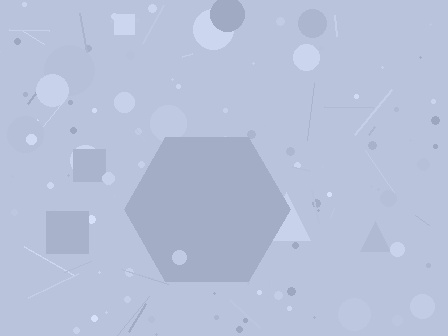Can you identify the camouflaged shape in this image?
The camouflaged shape is a hexagon.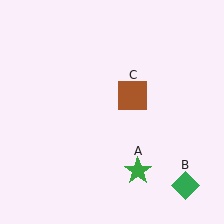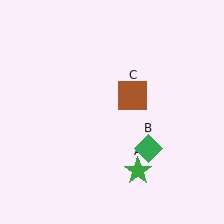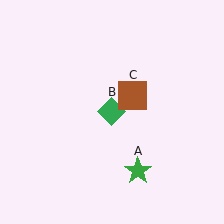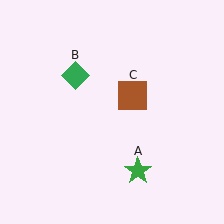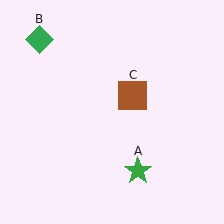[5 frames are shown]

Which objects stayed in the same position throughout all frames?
Green star (object A) and brown square (object C) remained stationary.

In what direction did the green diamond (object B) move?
The green diamond (object B) moved up and to the left.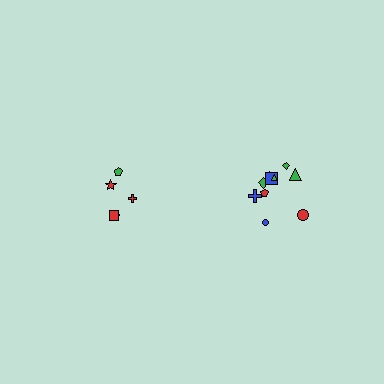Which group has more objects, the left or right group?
The right group.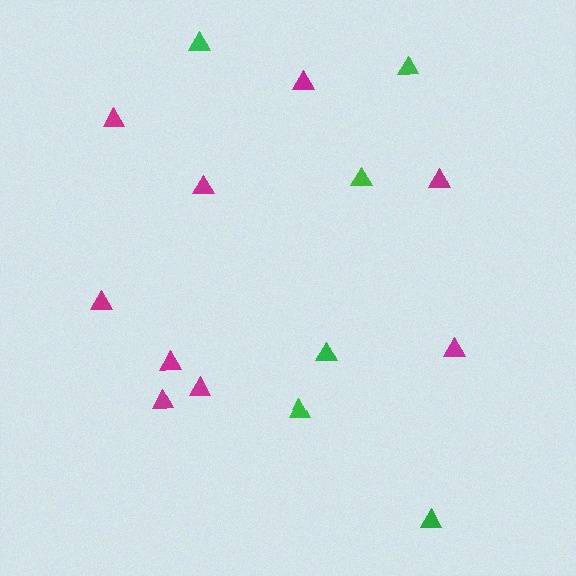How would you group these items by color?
There are 2 groups: one group of magenta triangles (9) and one group of green triangles (6).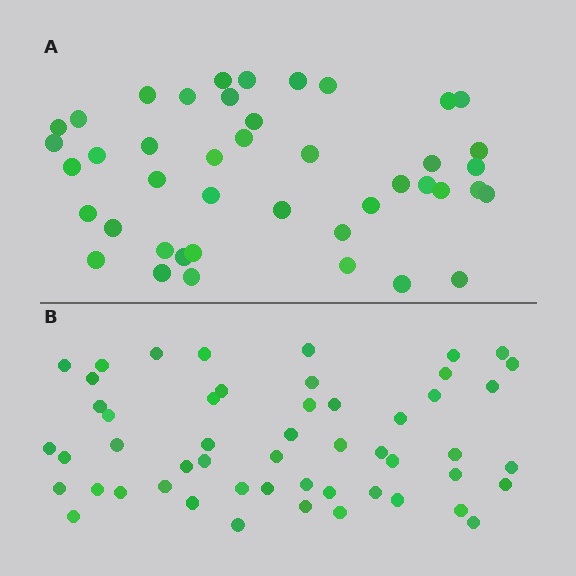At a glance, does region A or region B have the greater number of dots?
Region B (the bottom region) has more dots.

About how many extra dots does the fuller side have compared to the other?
Region B has roughly 8 or so more dots than region A.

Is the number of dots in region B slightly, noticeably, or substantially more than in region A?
Region B has only slightly more — the two regions are fairly close. The ratio is roughly 1.2 to 1.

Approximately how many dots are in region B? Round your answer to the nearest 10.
About 50 dots. (The exact count is 52, which rounds to 50.)